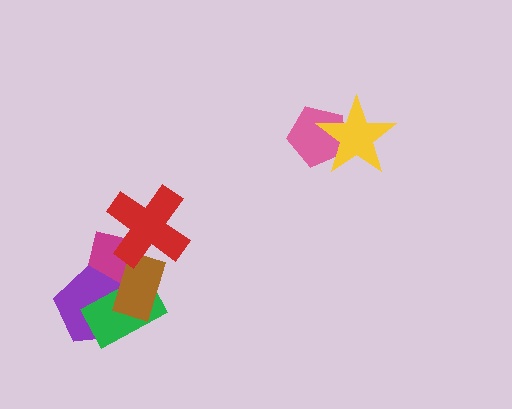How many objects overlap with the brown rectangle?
4 objects overlap with the brown rectangle.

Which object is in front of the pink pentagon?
The yellow star is in front of the pink pentagon.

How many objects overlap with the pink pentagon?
1 object overlaps with the pink pentagon.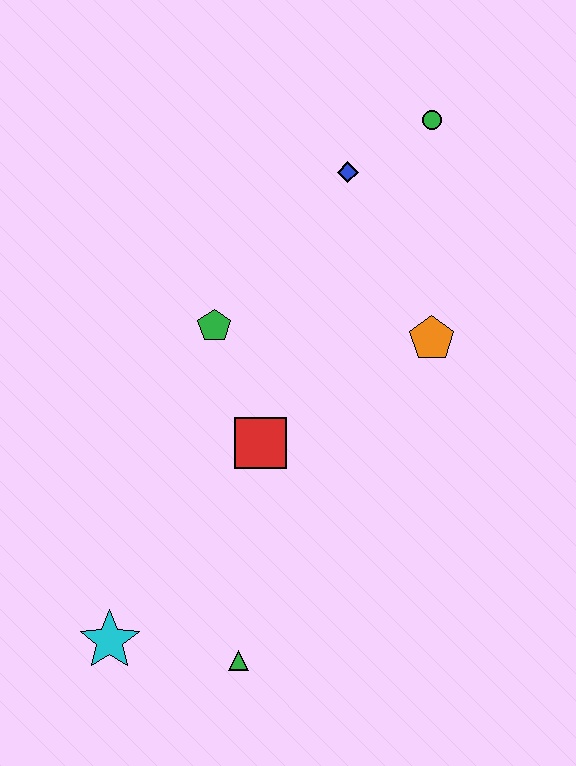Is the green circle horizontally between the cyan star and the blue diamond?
No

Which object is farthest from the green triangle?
The green circle is farthest from the green triangle.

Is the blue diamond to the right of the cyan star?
Yes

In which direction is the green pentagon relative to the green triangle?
The green pentagon is above the green triangle.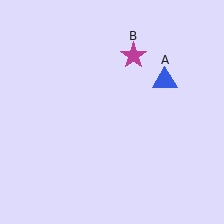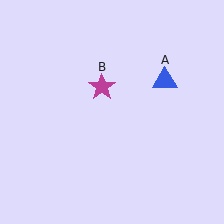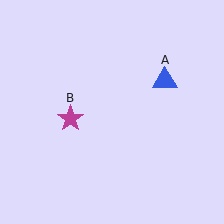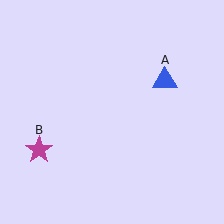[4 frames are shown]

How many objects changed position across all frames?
1 object changed position: magenta star (object B).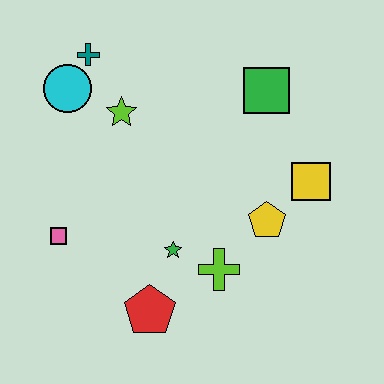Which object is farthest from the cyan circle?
The yellow square is farthest from the cyan circle.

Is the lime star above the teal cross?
No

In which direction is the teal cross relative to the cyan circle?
The teal cross is above the cyan circle.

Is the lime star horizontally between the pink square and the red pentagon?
Yes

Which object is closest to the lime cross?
The green star is closest to the lime cross.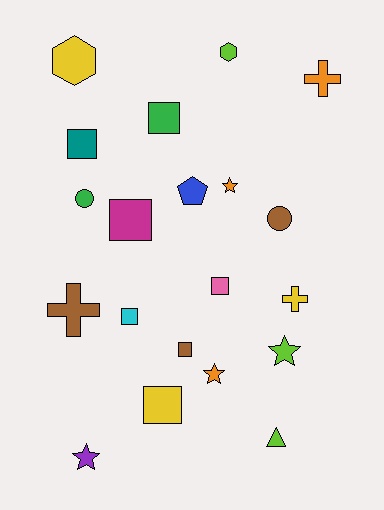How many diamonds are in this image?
There are no diamonds.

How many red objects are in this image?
There are no red objects.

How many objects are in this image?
There are 20 objects.